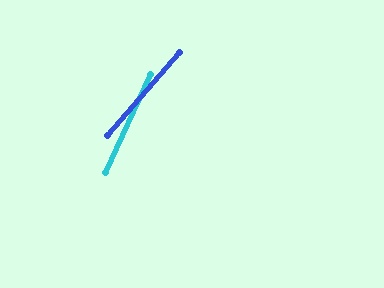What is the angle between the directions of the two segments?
Approximately 16 degrees.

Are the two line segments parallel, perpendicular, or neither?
Neither parallel nor perpendicular — they differ by about 16°.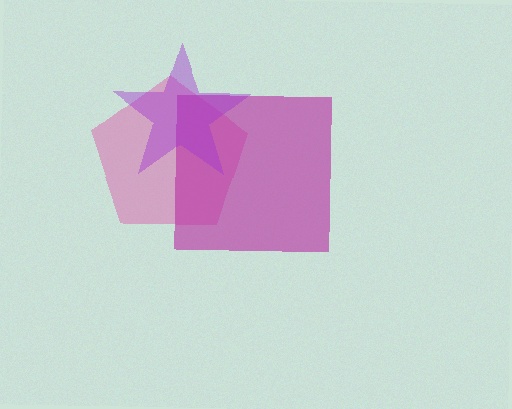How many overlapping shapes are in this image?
There are 3 overlapping shapes in the image.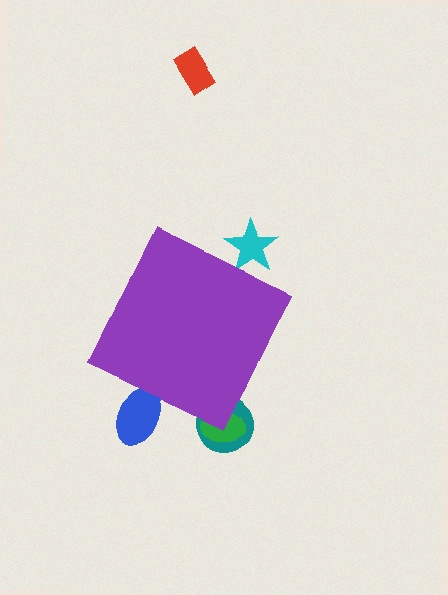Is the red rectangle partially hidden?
No, the red rectangle is fully visible.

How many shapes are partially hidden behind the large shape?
4 shapes are partially hidden.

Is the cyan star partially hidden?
Yes, the cyan star is partially hidden behind the purple diamond.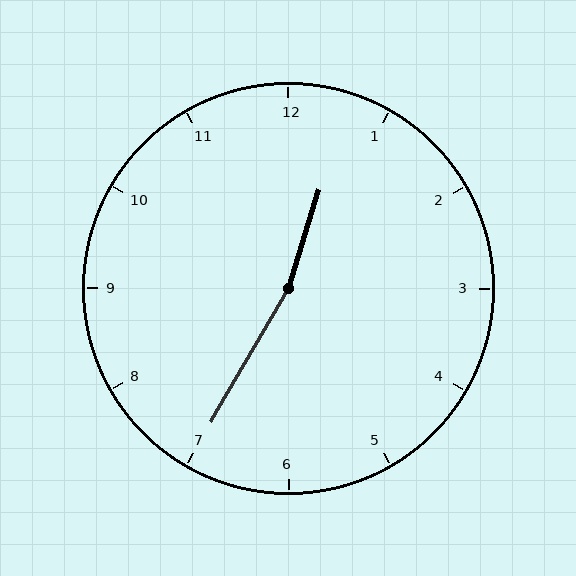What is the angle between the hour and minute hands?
Approximately 168 degrees.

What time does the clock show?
12:35.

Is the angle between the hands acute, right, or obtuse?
It is obtuse.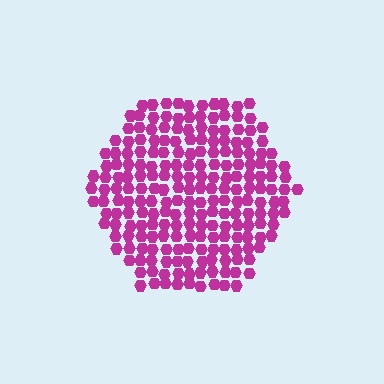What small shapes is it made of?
It is made of small hexagons.